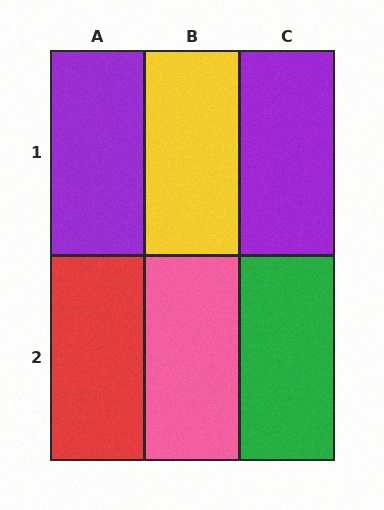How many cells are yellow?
1 cell is yellow.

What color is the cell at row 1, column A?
Purple.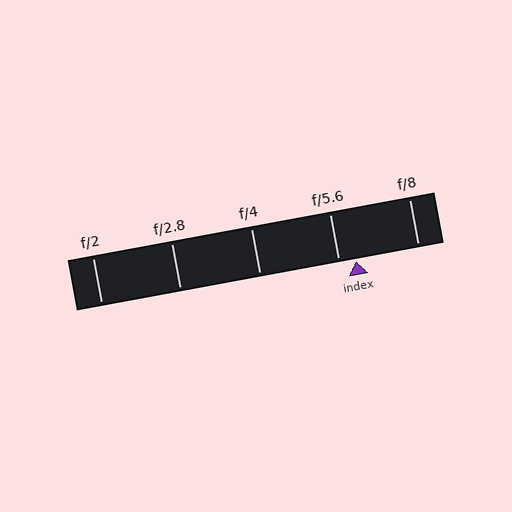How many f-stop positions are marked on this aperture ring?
There are 5 f-stop positions marked.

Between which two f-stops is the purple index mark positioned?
The index mark is between f/5.6 and f/8.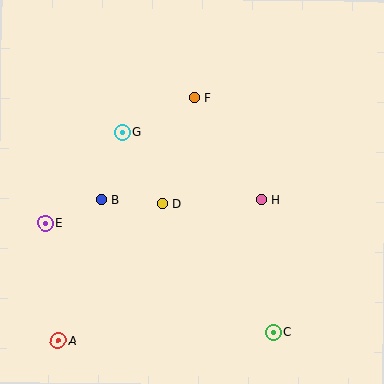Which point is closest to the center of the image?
Point D at (162, 204) is closest to the center.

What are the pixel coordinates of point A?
Point A is at (58, 341).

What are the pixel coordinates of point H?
Point H is at (261, 200).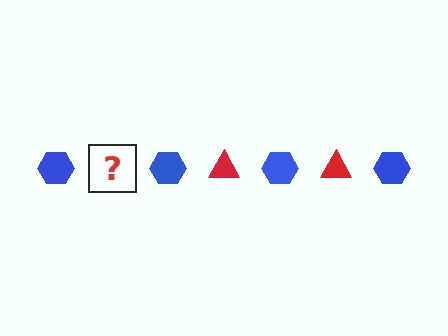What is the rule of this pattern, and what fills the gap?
The rule is that the pattern alternates between blue hexagon and red triangle. The gap should be filled with a red triangle.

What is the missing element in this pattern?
The missing element is a red triangle.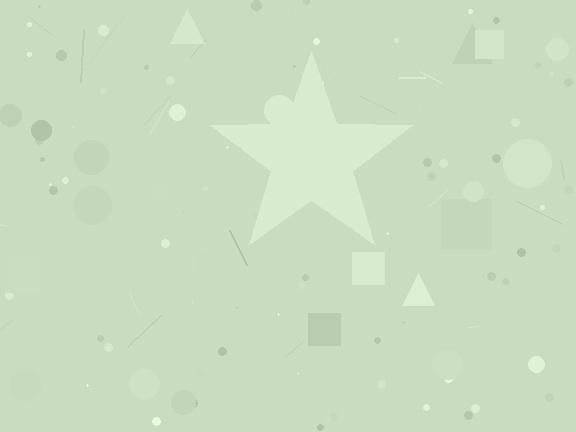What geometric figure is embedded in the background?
A star is embedded in the background.